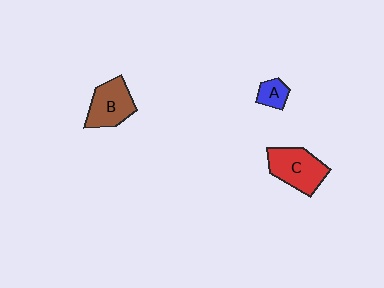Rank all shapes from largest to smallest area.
From largest to smallest: C (red), B (brown), A (blue).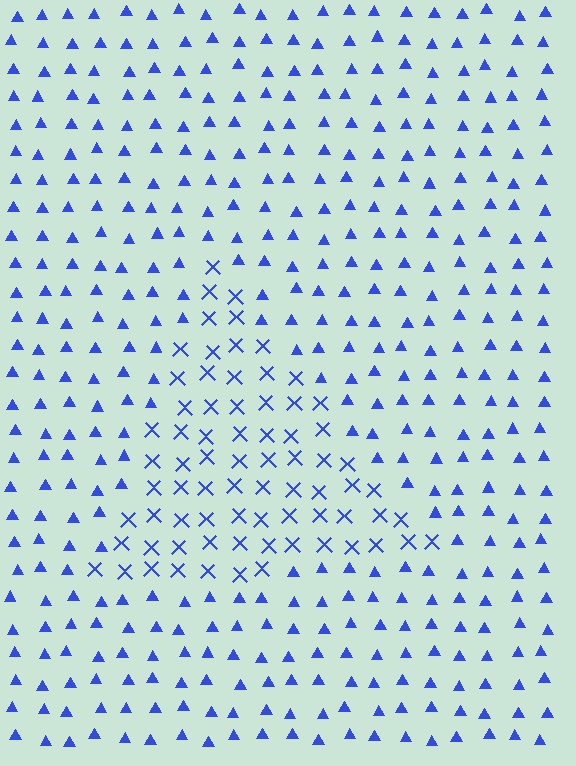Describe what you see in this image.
The image is filled with small blue elements arranged in a uniform grid. A triangle-shaped region contains X marks, while the surrounding area contains triangles. The boundary is defined purely by the change in element shape.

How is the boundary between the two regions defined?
The boundary is defined by a change in element shape: X marks inside vs. triangles outside. All elements share the same color and spacing.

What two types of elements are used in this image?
The image uses X marks inside the triangle region and triangles outside it.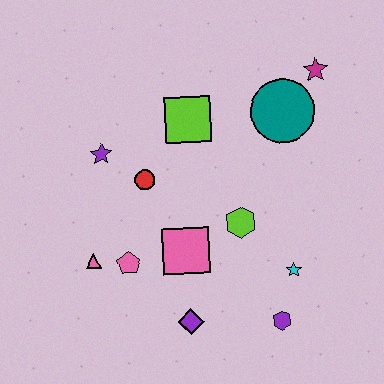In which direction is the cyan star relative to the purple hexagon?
The cyan star is above the purple hexagon.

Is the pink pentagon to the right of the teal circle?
No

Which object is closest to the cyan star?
The purple hexagon is closest to the cyan star.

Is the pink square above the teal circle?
No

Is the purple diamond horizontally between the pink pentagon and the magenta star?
Yes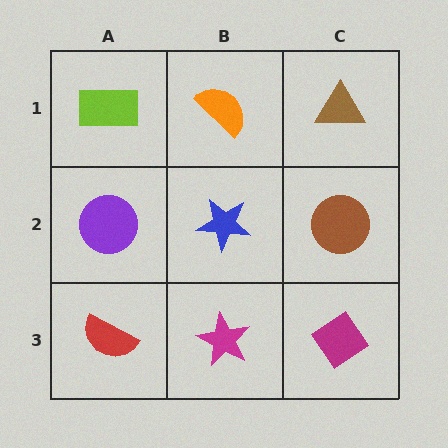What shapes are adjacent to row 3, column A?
A purple circle (row 2, column A), a magenta star (row 3, column B).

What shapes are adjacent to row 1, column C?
A brown circle (row 2, column C), an orange semicircle (row 1, column B).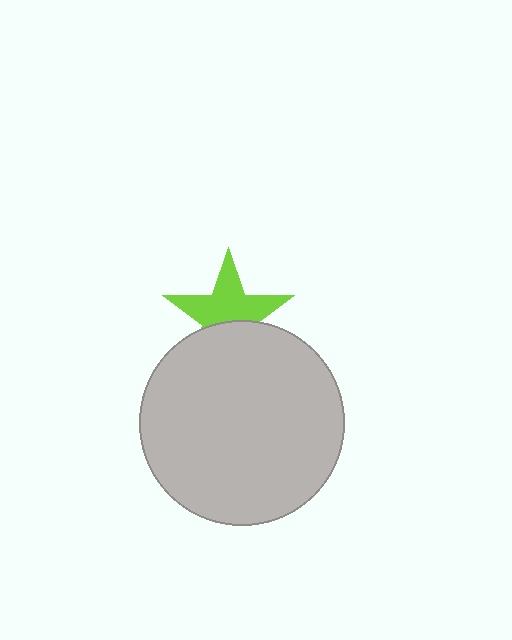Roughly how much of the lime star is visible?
About half of it is visible (roughly 60%).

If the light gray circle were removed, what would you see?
You would see the complete lime star.